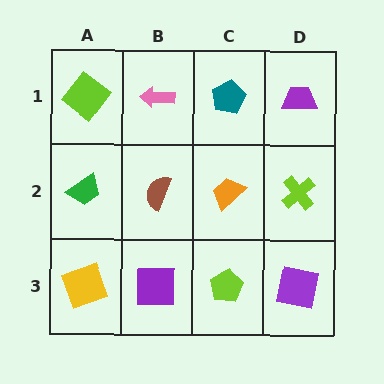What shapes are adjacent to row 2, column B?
A pink arrow (row 1, column B), a purple square (row 3, column B), a green trapezoid (row 2, column A), an orange trapezoid (row 2, column C).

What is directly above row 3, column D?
A lime cross.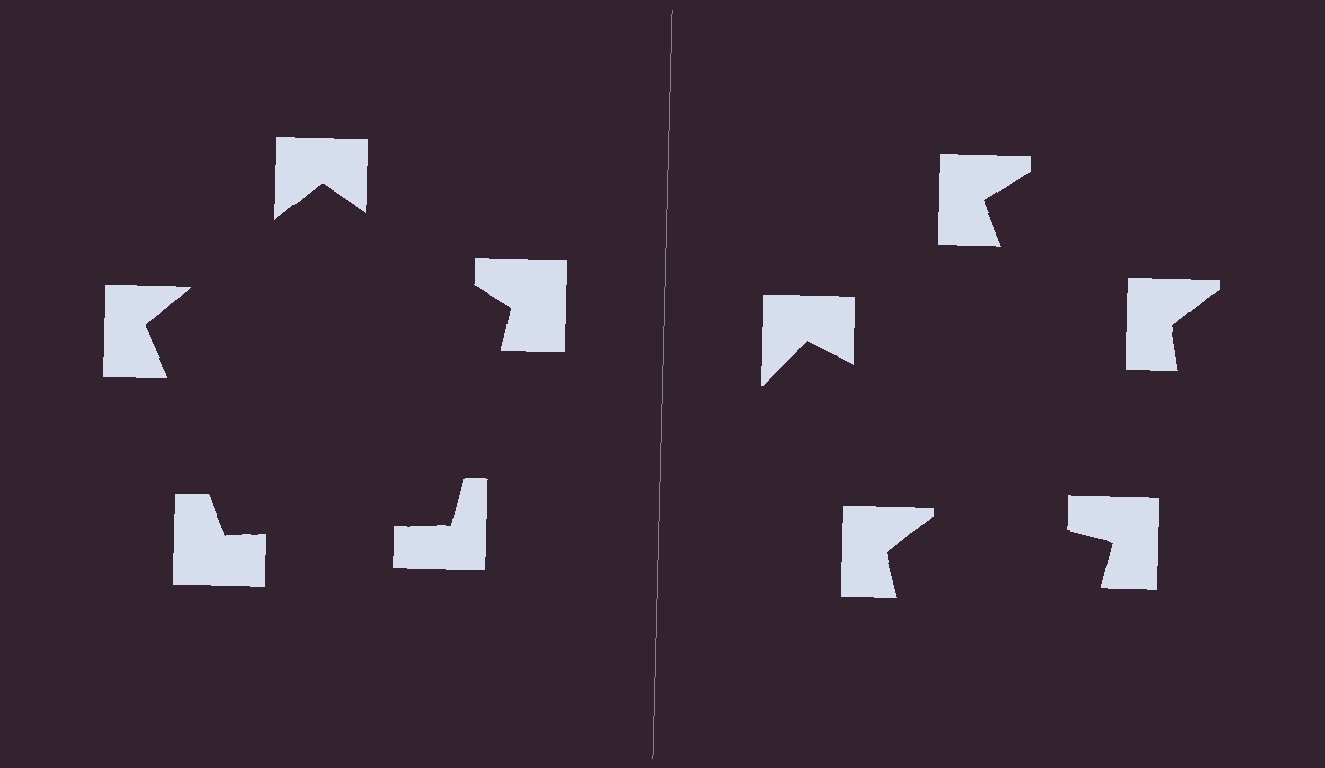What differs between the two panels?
The notched squares are positioned identically on both sides; only the wedge orientations differ. On the left they align to a pentagon; on the right they are misaligned.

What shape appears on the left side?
An illusory pentagon.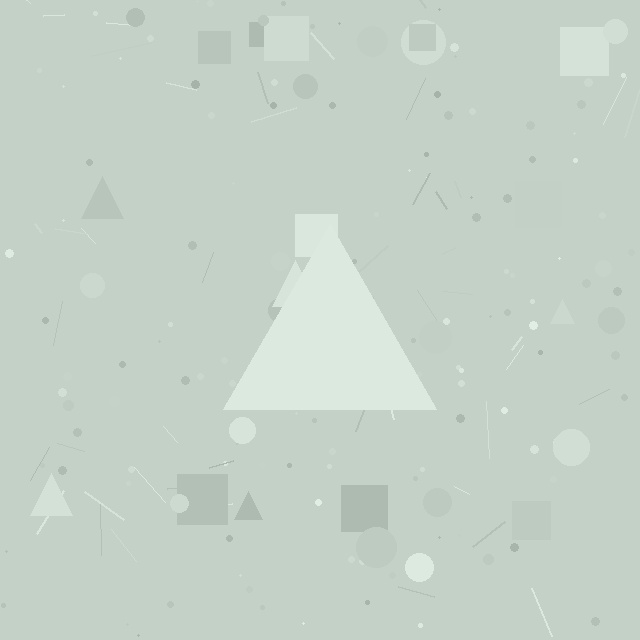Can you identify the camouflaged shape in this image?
The camouflaged shape is a triangle.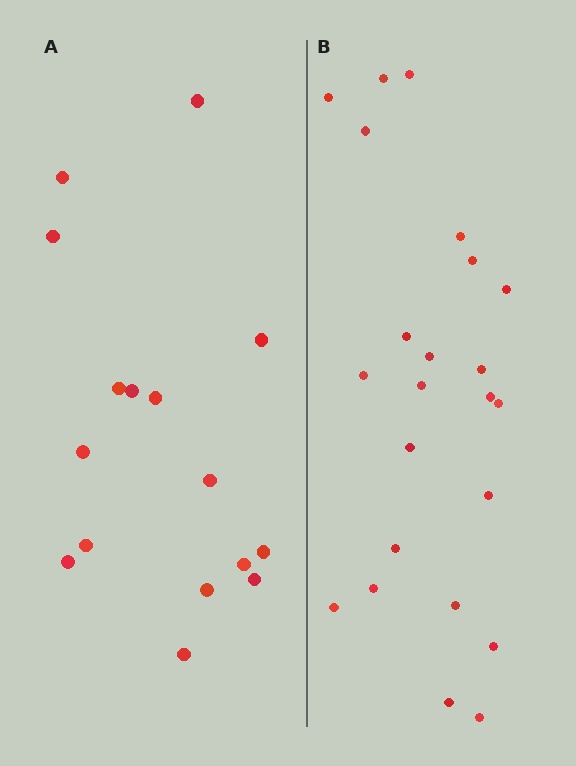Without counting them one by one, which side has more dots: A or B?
Region B (the right region) has more dots.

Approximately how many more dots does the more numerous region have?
Region B has roughly 8 or so more dots than region A.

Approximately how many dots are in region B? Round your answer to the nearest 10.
About 20 dots. (The exact count is 23, which rounds to 20.)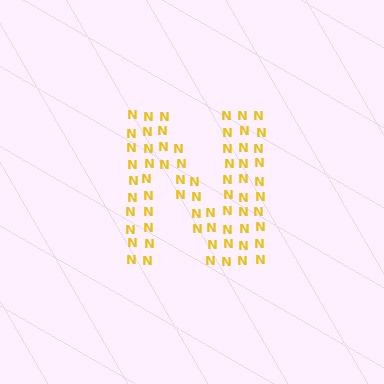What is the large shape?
The large shape is the letter N.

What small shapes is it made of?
It is made of small letter N's.